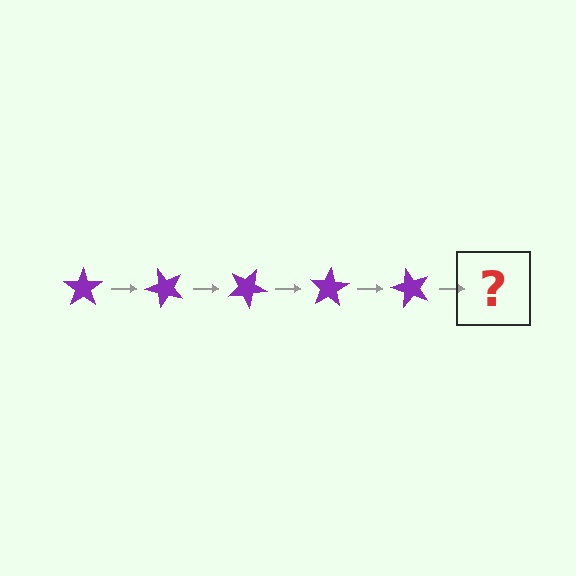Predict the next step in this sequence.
The next step is a purple star rotated 250 degrees.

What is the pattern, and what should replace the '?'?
The pattern is that the star rotates 50 degrees each step. The '?' should be a purple star rotated 250 degrees.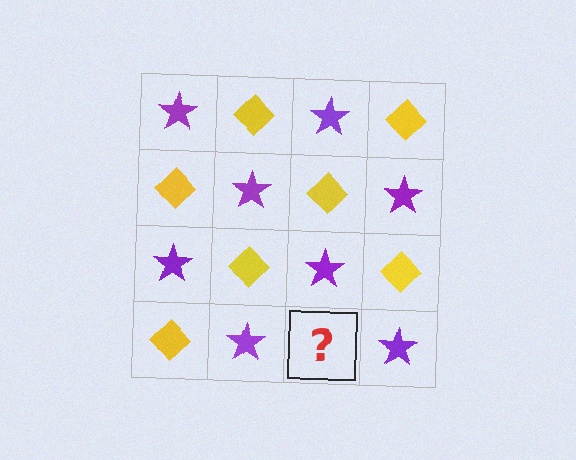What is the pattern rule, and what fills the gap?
The rule is that it alternates purple star and yellow diamond in a checkerboard pattern. The gap should be filled with a yellow diamond.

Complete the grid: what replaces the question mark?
The question mark should be replaced with a yellow diamond.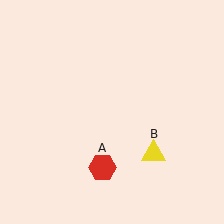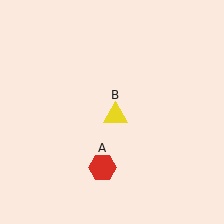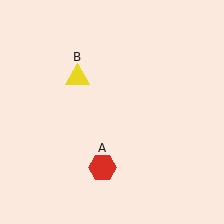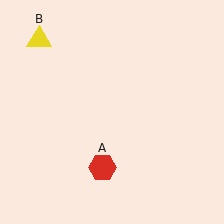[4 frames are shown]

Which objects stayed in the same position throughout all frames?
Red hexagon (object A) remained stationary.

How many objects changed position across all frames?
1 object changed position: yellow triangle (object B).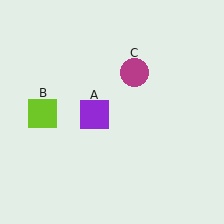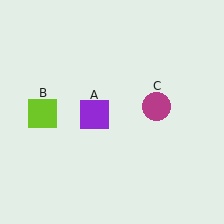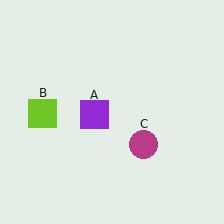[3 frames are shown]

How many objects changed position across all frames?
1 object changed position: magenta circle (object C).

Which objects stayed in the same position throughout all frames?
Purple square (object A) and lime square (object B) remained stationary.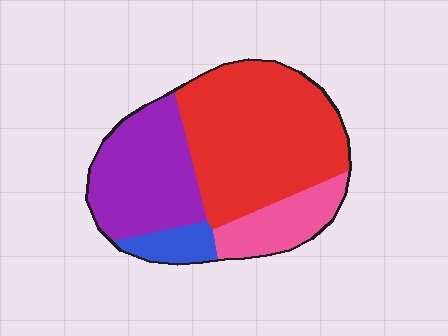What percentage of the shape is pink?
Pink covers around 15% of the shape.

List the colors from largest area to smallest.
From largest to smallest: red, purple, pink, blue.